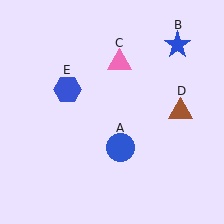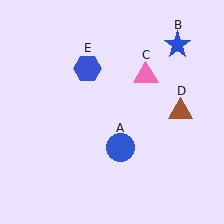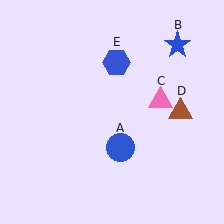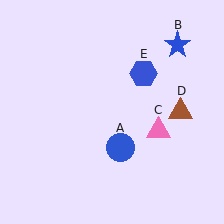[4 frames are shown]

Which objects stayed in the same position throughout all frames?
Blue circle (object A) and blue star (object B) and brown triangle (object D) remained stationary.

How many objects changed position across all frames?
2 objects changed position: pink triangle (object C), blue hexagon (object E).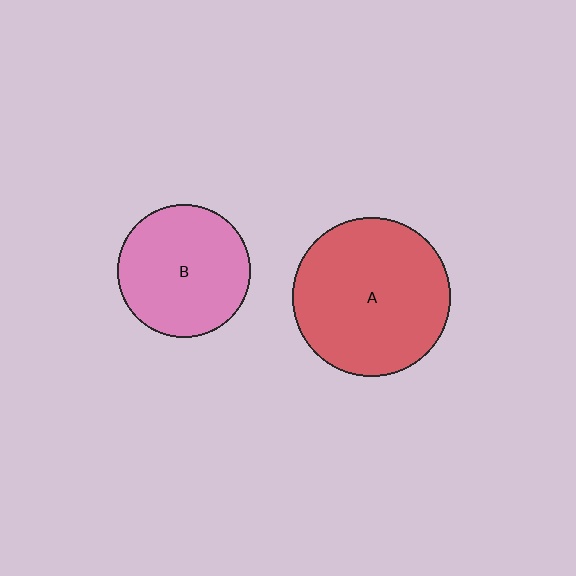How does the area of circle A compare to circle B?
Approximately 1.4 times.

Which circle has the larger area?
Circle A (red).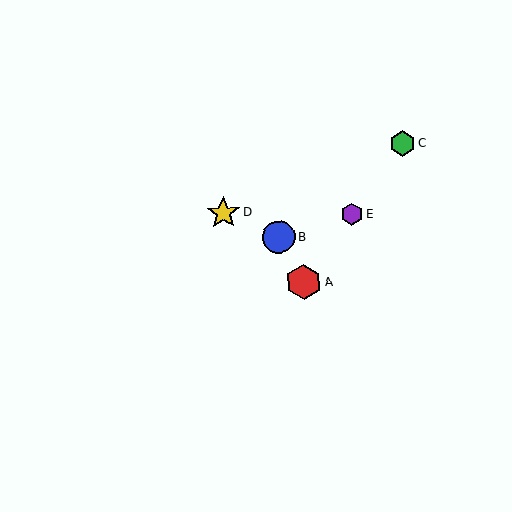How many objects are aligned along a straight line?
3 objects (A, C, E) are aligned along a straight line.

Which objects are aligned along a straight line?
Objects A, C, E are aligned along a straight line.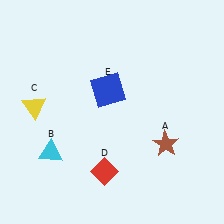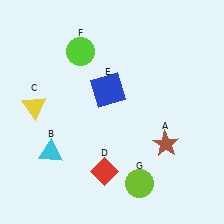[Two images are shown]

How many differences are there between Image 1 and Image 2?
There are 2 differences between the two images.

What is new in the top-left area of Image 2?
A lime circle (F) was added in the top-left area of Image 2.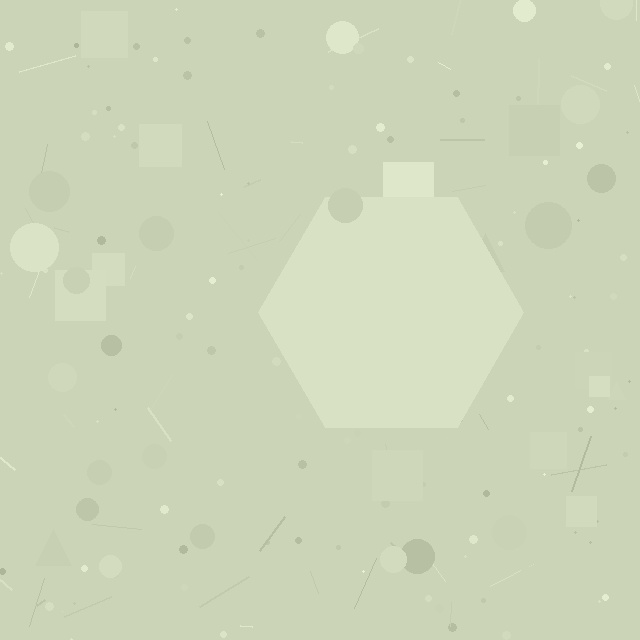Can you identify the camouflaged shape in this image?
The camouflaged shape is a hexagon.